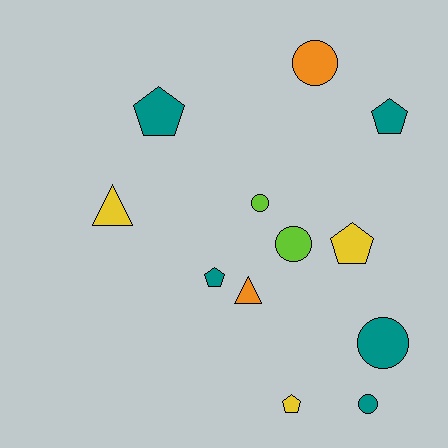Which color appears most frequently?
Teal, with 5 objects.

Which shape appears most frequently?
Pentagon, with 5 objects.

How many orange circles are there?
There is 1 orange circle.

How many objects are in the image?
There are 12 objects.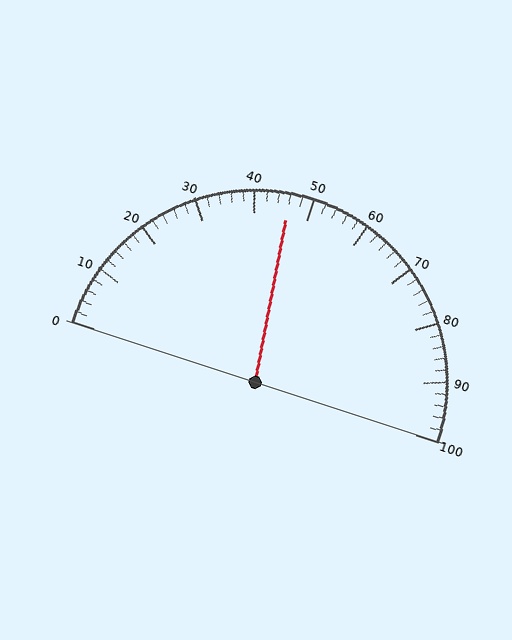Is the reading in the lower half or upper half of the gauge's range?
The reading is in the lower half of the range (0 to 100).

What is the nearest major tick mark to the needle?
The nearest major tick mark is 50.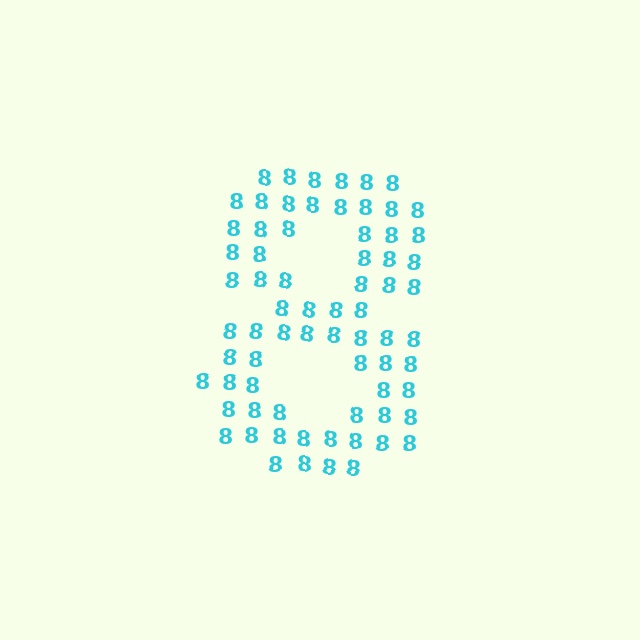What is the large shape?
The large shape is the digit 8.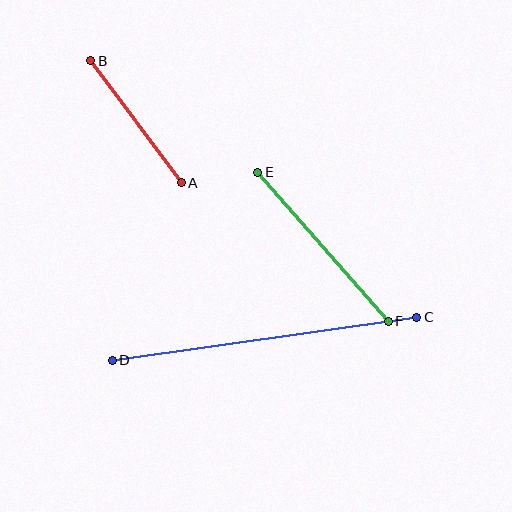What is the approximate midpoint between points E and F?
The midpoint is at approximately (323, 247) pixels.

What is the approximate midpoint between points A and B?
The midpoint is at approximately (136, 122) pixels.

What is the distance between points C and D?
The distance is approximately 308 pixels.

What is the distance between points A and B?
The distance is approximately 152 pixels.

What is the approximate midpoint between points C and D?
The midpoint is at approximately (264, 339) pixels.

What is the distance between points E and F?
The distance is approximately 198 pixels.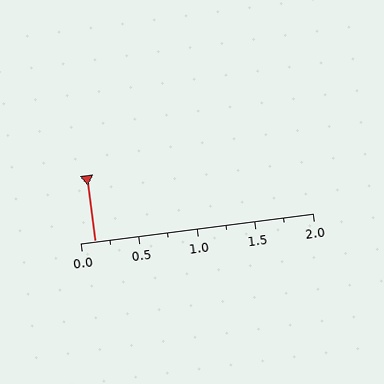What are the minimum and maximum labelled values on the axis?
The axis runs from 0.0 to 2.0.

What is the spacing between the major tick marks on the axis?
The major ticks are spaced 0.5 apart.